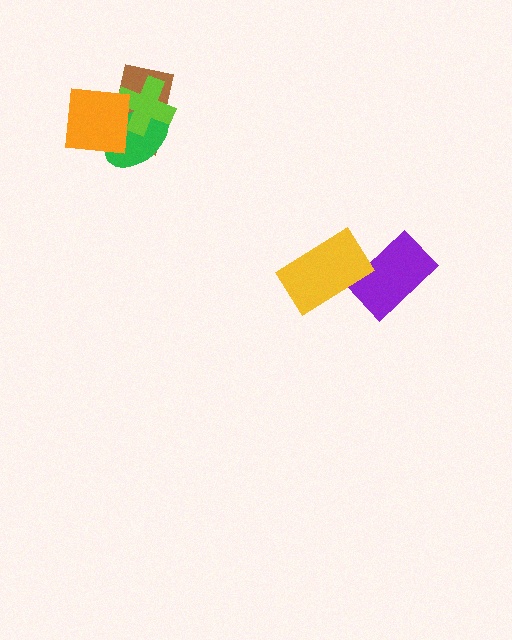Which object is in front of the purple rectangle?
The yellow rectangle is in front of the purple rectangle.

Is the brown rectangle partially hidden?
Yes, it is partially covered by another shape.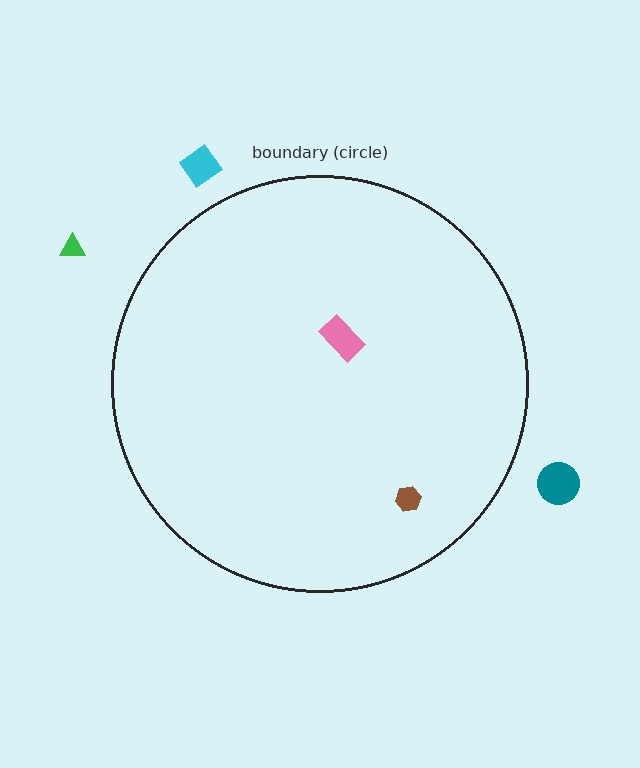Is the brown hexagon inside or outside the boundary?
Inside.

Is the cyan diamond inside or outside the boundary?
Outside.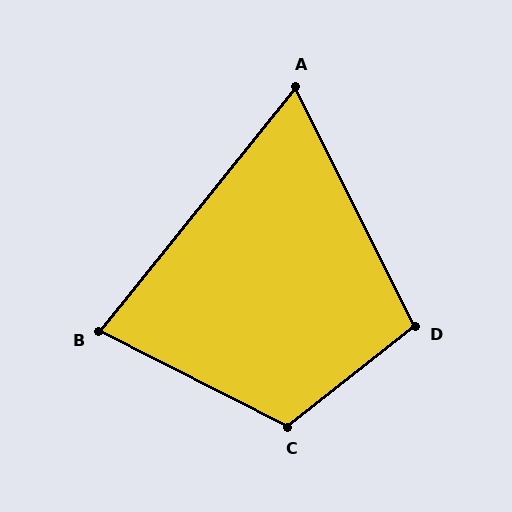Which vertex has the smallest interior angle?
A, at approximately 65 degrees.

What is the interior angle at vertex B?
Approximately 78 degrees (acute).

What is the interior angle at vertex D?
Approximately 102 degrees (obtuse).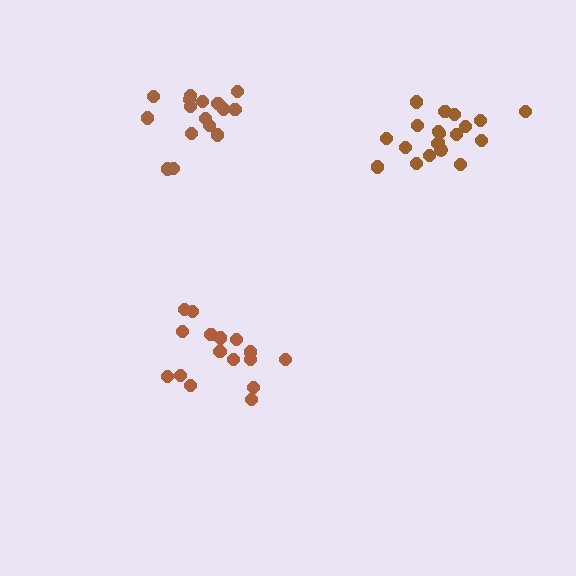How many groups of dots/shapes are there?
There are 3 groups.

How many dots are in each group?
Group 1: 16 dots, Group 2: 16 dots, Group 3: 20 dots (52 total).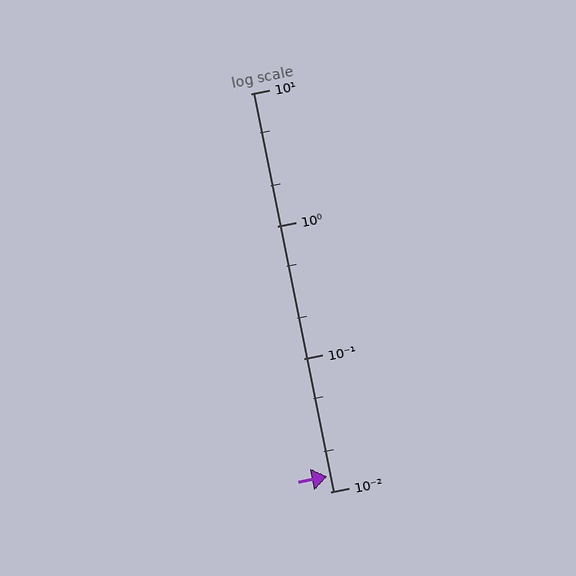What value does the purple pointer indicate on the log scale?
The pointer indicates approximately 0.013.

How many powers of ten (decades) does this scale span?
The scale spans 3 decades, from 0.01 to 10.